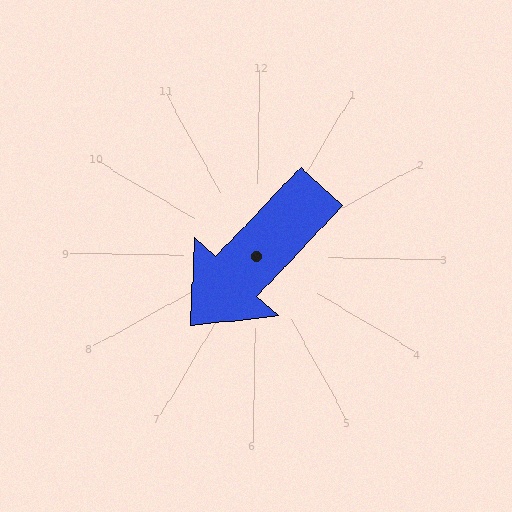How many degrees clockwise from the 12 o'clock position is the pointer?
Approximately 222 degrees.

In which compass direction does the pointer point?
Southwest.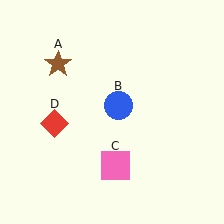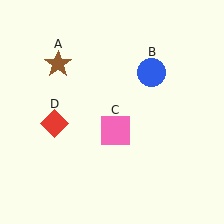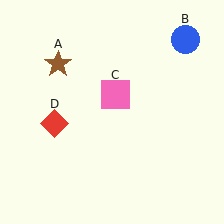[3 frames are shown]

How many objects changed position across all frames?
2 objects changed position: blue circle (object B), pink square (object C).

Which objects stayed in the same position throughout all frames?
Brown star (object A) and red diamond (object D) remained stationary.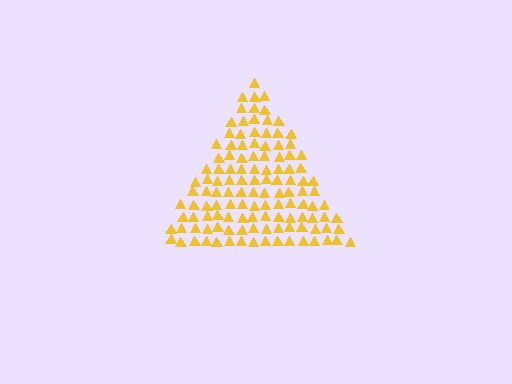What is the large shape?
The large shape is a triangle.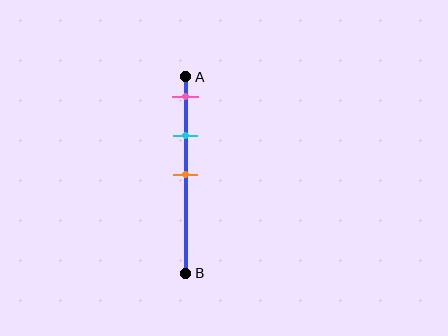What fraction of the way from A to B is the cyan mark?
The cyan mark is approximately 30% (0.3) of the way from A to B.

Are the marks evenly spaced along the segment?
Yes, the marks are approximately evenly spaced.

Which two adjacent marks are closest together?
The pink and cyan marks are the closest adjacent pair.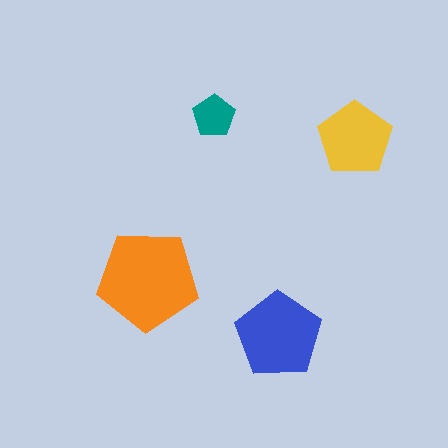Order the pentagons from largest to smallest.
the orange one, the blue one, the yellow one, the teal one.